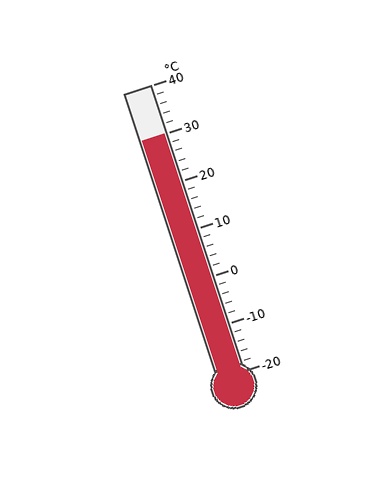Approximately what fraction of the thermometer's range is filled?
The thermometer is filled to approximately 85% of its range.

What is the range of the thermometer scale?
The thermometer scale ranges from -20°C to 40°C.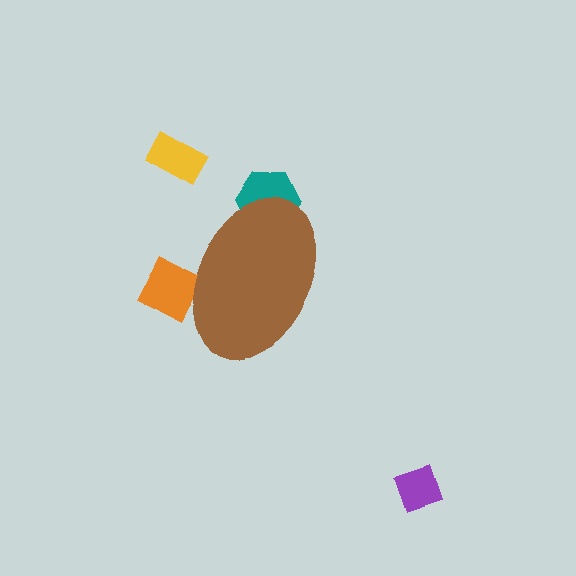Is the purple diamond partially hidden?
No, the purple diamond is fully visible.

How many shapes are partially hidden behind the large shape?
2 shapes are partially hidden.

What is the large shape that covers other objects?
A brown ellipse.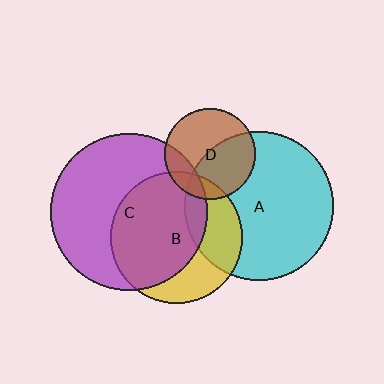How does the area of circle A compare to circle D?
Approximately 2.7 times.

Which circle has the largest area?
Circle C (purple).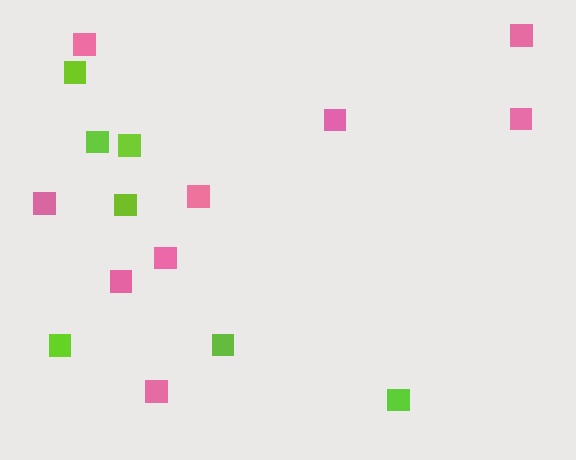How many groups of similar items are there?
There are 2 groups: one group of pink squares (9) and one group of lime squares (7).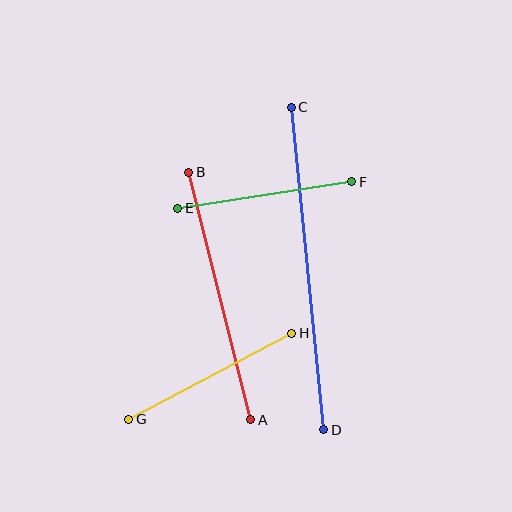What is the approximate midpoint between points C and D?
The midpoint is at approximately (308, 269) pixels.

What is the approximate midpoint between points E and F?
The midpoint is at approximately (265, 195) pixels.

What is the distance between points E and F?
The distance is approximately 176 pixels.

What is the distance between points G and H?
The distance is approximately 184 pixels.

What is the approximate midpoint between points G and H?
The midpoint is at approximately (210, 376) pixels.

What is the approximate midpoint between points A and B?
The midpoint is at approximately (220, 296) pixels.